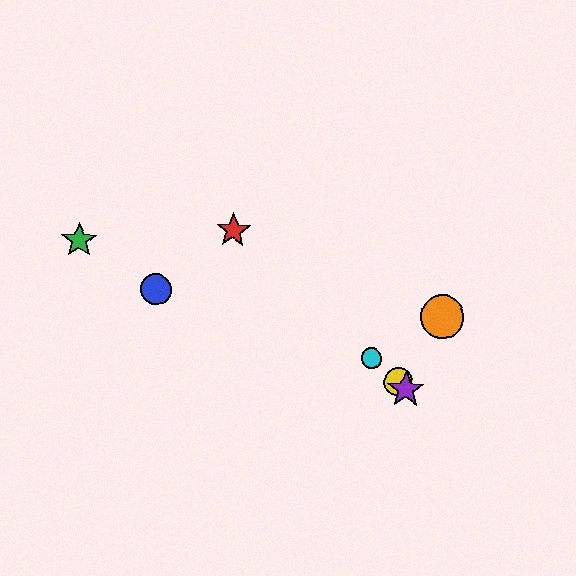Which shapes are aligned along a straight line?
The red star, the yellow circle, the purple star, the cyan circle are aligned along a straight line.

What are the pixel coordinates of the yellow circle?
The yellow circle is at (397, 382).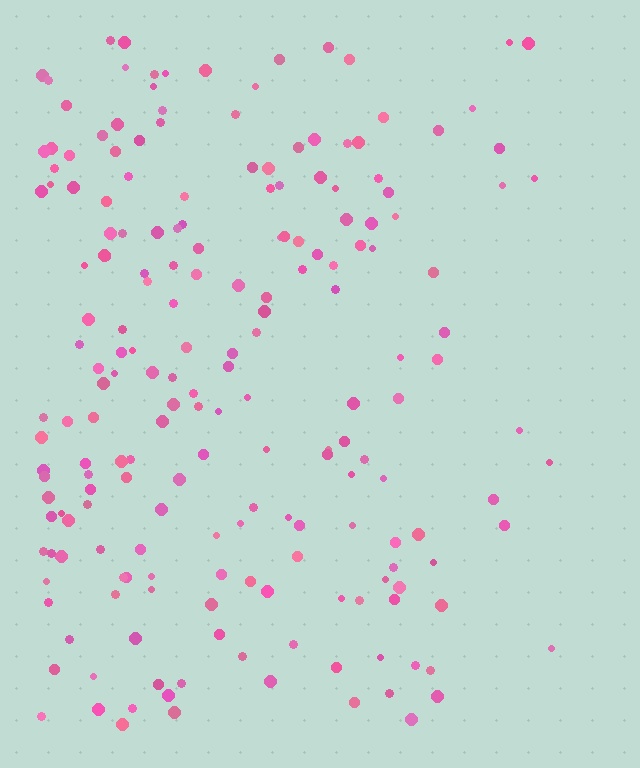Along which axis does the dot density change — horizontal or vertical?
Horizontal.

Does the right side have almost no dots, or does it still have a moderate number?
Still a moderate number, just noticeably fewer than the left.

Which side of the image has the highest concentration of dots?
The left.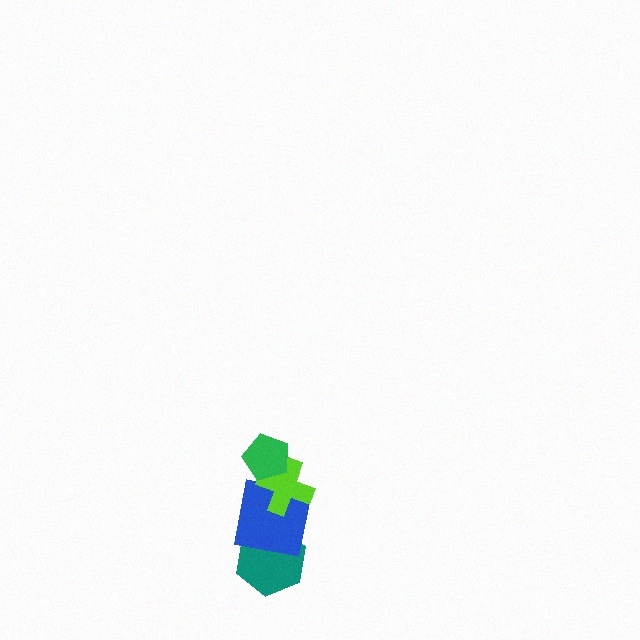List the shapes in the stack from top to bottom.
From top to bottom: the green pentagon, the lime cross, the blue square, the teal hexagon.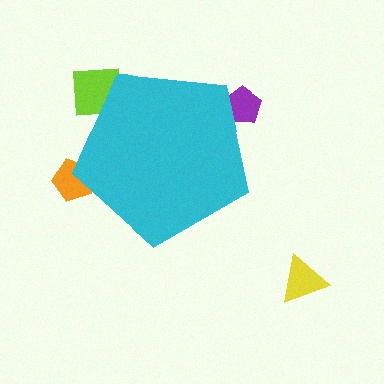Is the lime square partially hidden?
Yes, the lime square is partially hidden behind the cyan pentagon.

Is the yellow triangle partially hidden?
No, the yellow triangle is fully visible.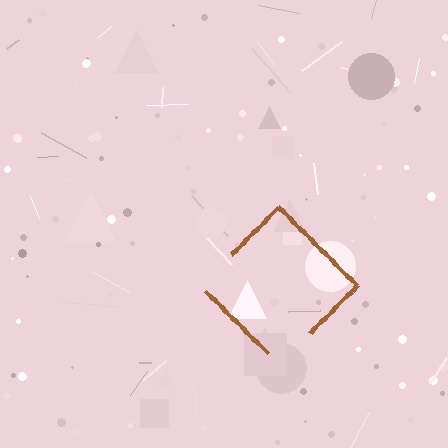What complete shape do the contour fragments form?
The contour fragments form a diamond.